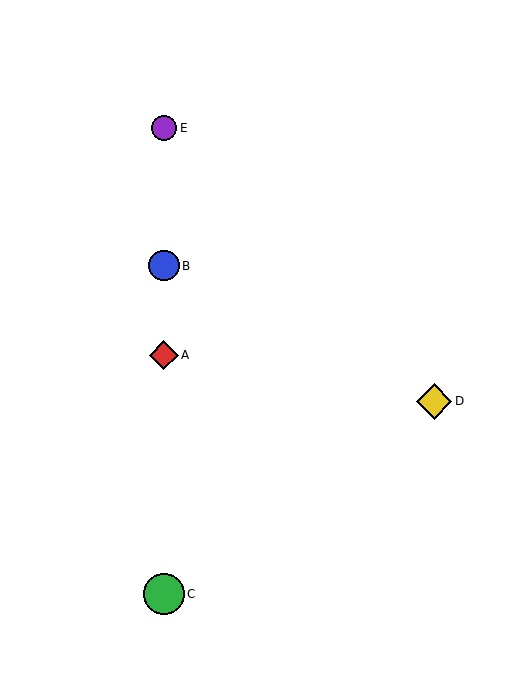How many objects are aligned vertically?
4 objects (A, B, C, E) are aligned vertically.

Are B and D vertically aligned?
No, B is at x≈164 and D is at x≈434.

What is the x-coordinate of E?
Object E is at x≈164.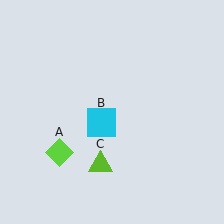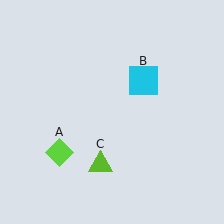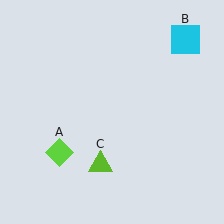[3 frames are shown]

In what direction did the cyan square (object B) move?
The cyan square (object B) moved up and to the right.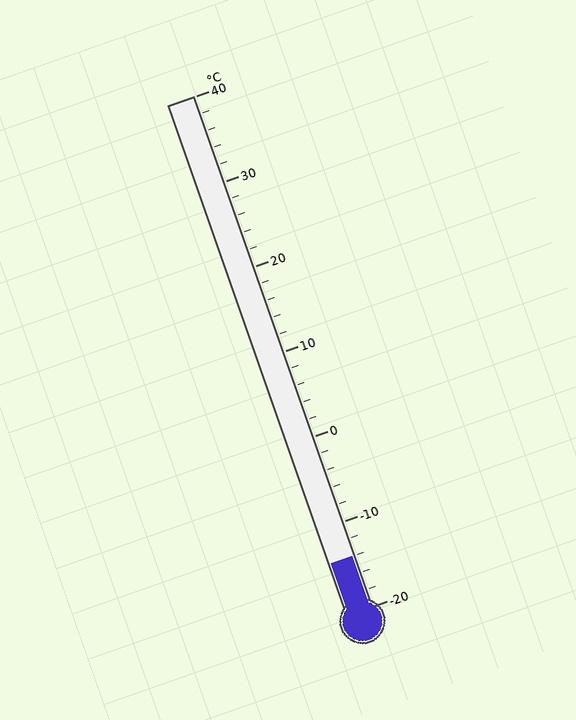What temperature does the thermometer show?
The thermometer shows approximately -14°C.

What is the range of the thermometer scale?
The thermometer scale ranges from -20°C to 40°C.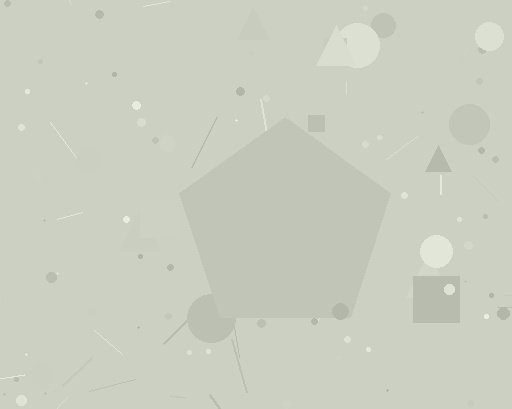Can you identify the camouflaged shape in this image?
The camouflaged shape is a pentagon.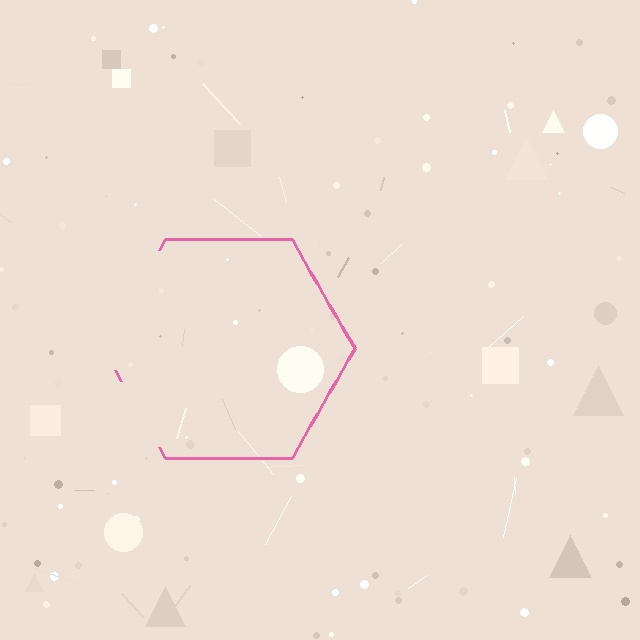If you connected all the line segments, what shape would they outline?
They would outline a hexagon.